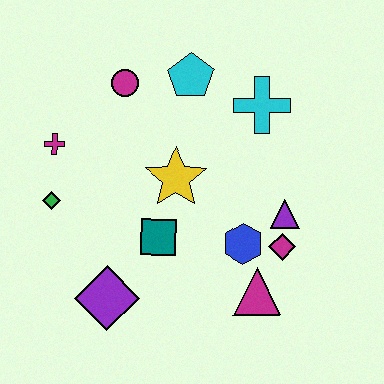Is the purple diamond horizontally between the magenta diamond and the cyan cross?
No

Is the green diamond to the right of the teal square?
No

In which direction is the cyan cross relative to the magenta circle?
The cyan cross is to the right of the magenta circle.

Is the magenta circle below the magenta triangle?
No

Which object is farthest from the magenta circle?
The magenta triangle is farthest from the magenta circle.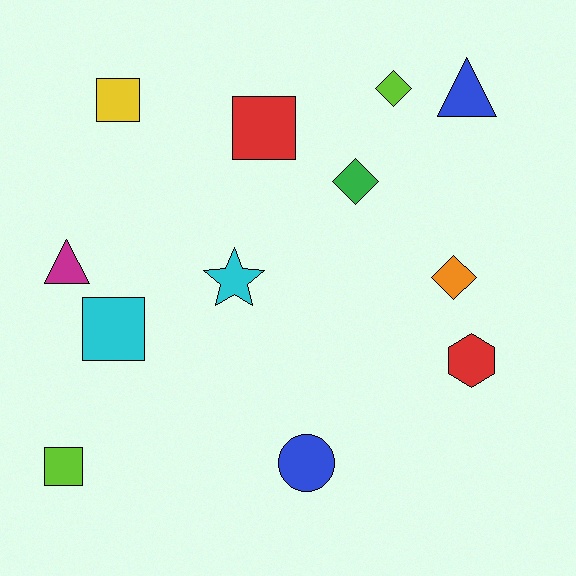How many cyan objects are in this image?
There are 2 cyan objects.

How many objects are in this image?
There are 12 objects.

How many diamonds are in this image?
There are 3 diamonds.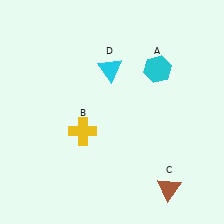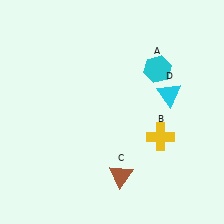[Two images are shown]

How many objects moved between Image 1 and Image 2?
3 objects moved between the two images.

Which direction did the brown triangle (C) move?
The brown triangle (C) moved left.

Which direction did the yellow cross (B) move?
The yellow cross (B) moved right.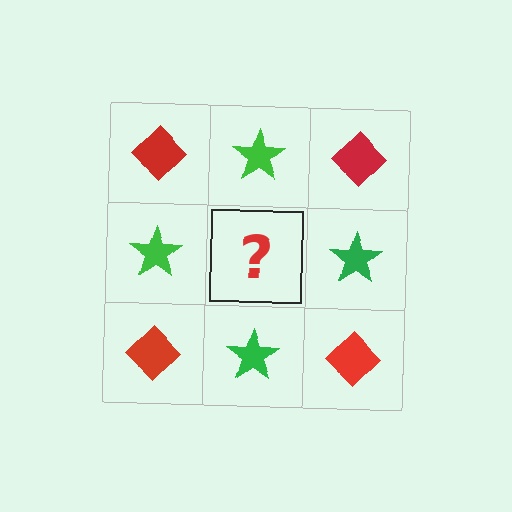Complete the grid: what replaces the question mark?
The question mark should be replaced with a red diamond.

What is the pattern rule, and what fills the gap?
The rule is that it alternates red diamond and green star in a checkerboard pattern. The gap should be filled with a red diamond.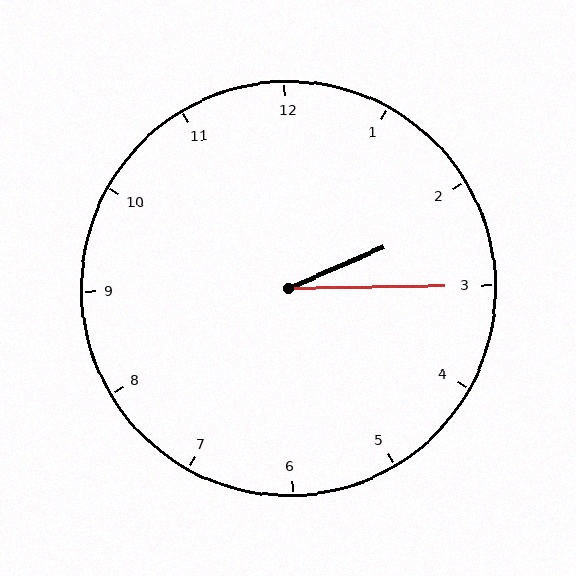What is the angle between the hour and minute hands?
Approximately 22 degrees.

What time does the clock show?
2:15.